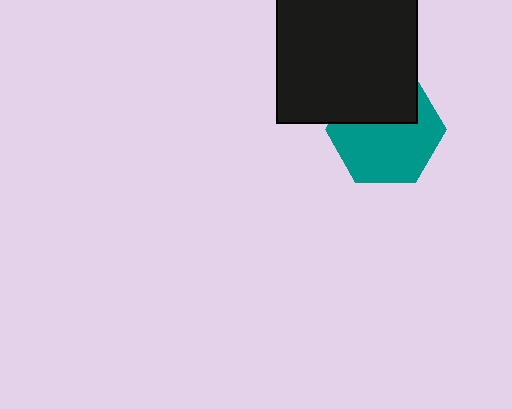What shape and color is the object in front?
The object in front is a black square.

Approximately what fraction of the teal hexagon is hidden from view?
Roughly 36% of the teal hexagon is hidden behind the black square.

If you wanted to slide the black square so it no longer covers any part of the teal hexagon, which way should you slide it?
Slide it up — that is the most direct way to separate the two shapes.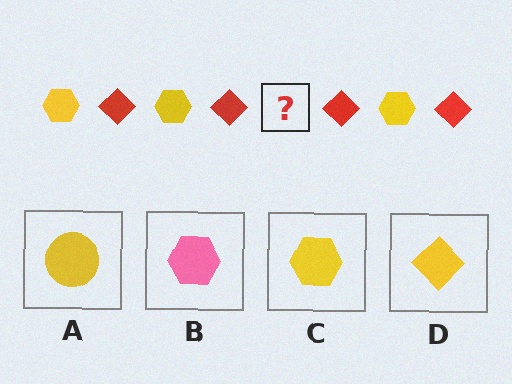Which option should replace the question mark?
Option C.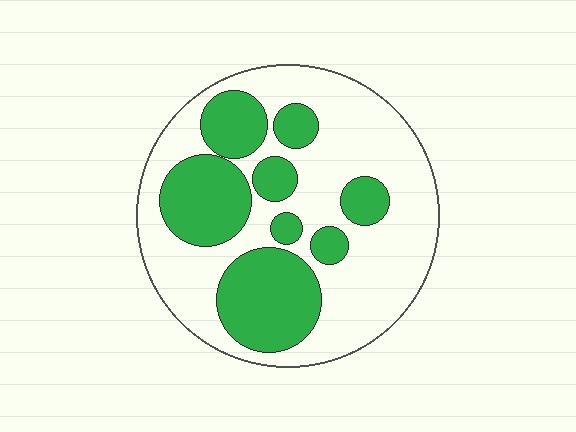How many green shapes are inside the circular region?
8.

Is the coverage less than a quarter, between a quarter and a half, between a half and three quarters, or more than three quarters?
Between a quarter and a half.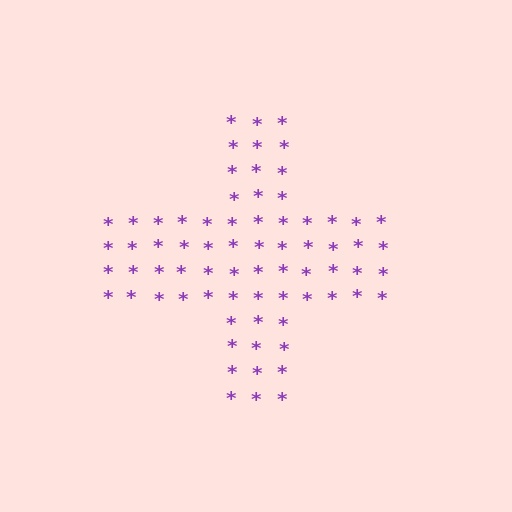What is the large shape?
The large shape is a cross.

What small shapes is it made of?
It is made of small asterisks.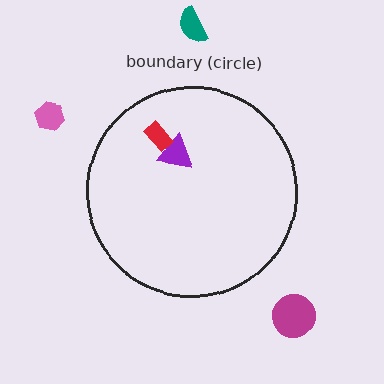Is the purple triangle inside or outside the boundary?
Inside.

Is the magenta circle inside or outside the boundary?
Outside.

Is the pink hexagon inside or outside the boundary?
Outside.